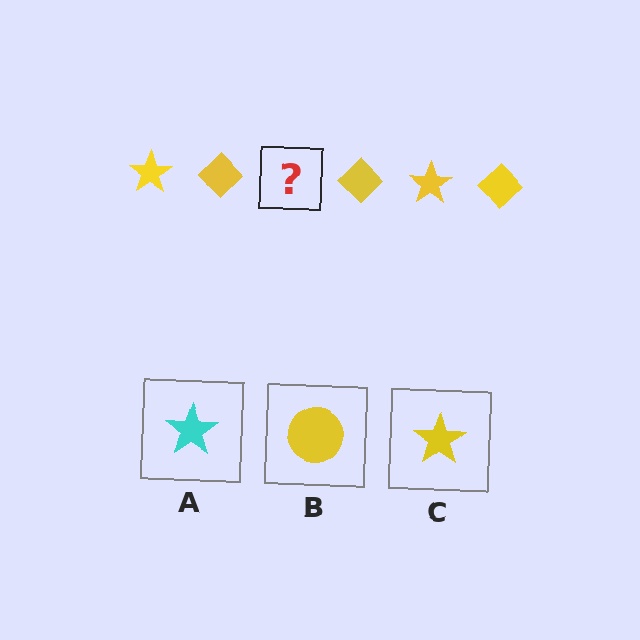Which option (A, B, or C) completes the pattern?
C.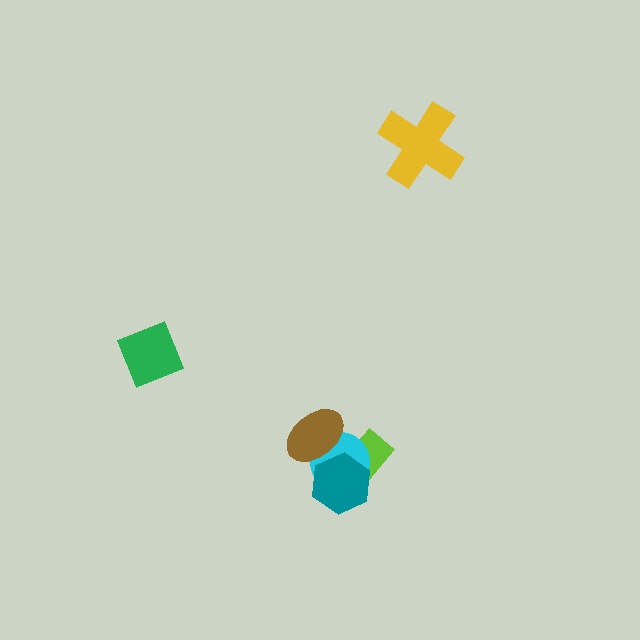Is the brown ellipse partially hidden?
Yes, it is partially covered by another shape.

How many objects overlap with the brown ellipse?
2 objects overlap with the brown ellipse.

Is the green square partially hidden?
No, no other shape covers it.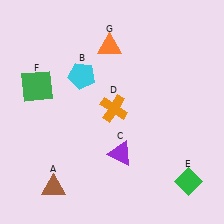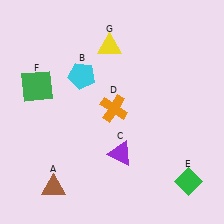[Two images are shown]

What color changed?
The triangle (G) changed from orange in Image 1 to yellow in Image 2.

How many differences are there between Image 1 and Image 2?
There is 1 difference between the two images.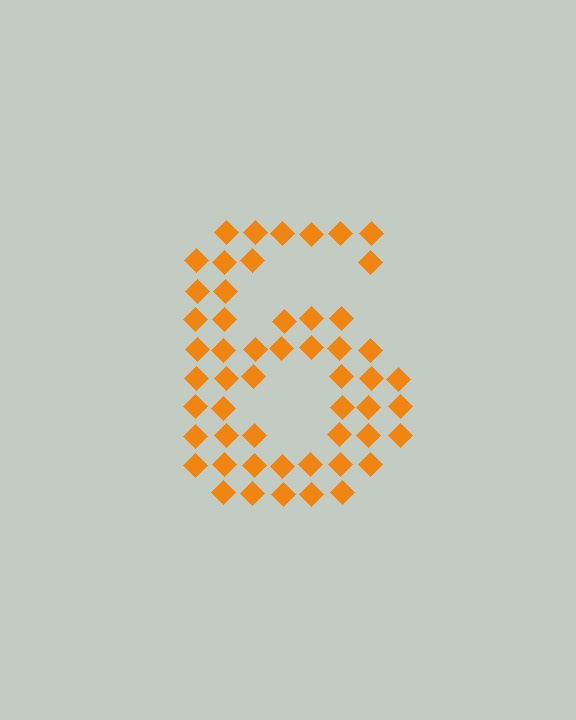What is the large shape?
The large shape is the digit 6.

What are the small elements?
The small elements are diamonds.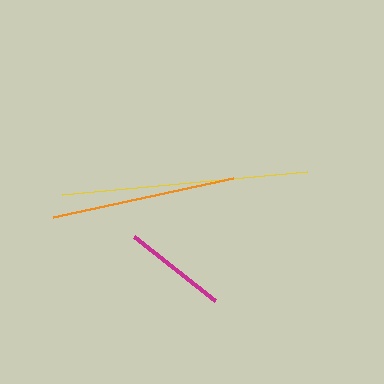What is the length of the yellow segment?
The yellow segment is approximately 247 pixels long.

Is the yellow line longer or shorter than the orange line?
The yellow line is longer than the orange line.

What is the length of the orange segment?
The orange segment is approximately 184 pixels long.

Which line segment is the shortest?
The magenta line is the shortest at approximately 103 pixels.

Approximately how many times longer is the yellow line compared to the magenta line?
The yellow line is approximately 2.4 times the length of the magenta line.